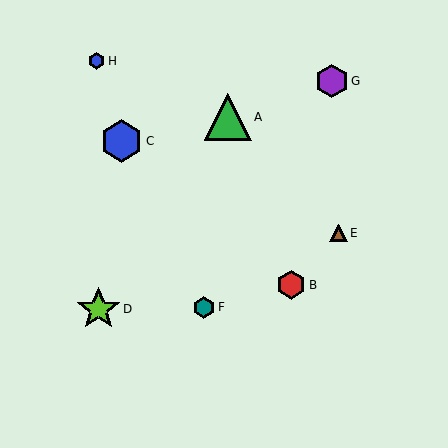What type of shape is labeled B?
Shape B is a red hexagon.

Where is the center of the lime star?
The center of the lime star is at (99, 309).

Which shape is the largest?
The green triangle (labeled A) is the largest.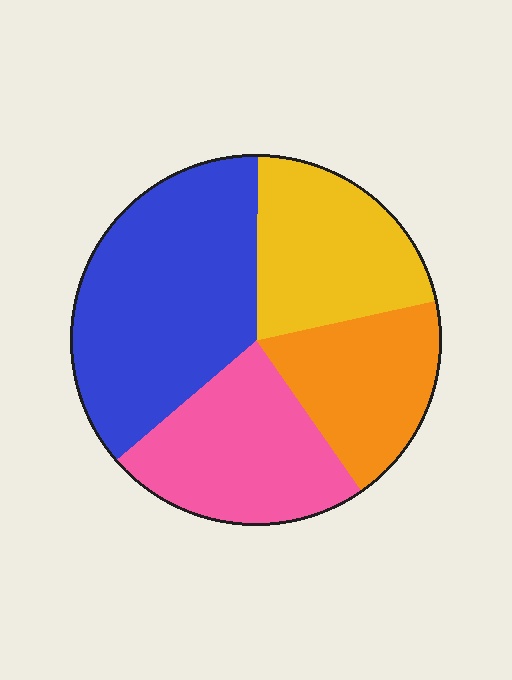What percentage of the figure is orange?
Orange covers around 20% of the figure.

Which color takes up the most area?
Blue, at roughly 35%.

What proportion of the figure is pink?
Pink takes up about one quarter (1/4) of the figure.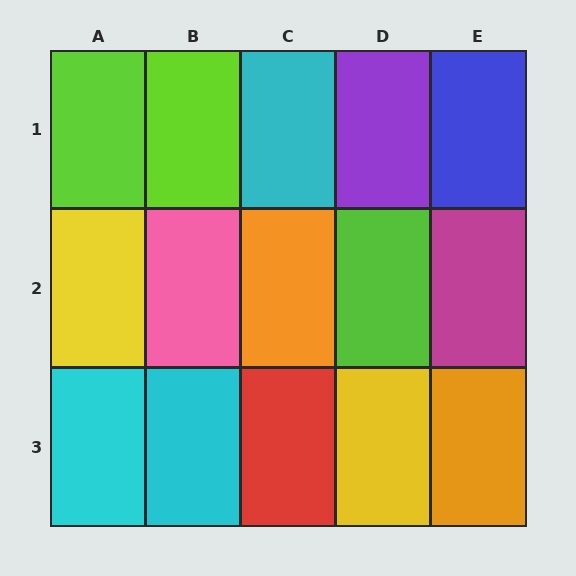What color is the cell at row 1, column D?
Purple.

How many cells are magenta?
1 cell is magenta.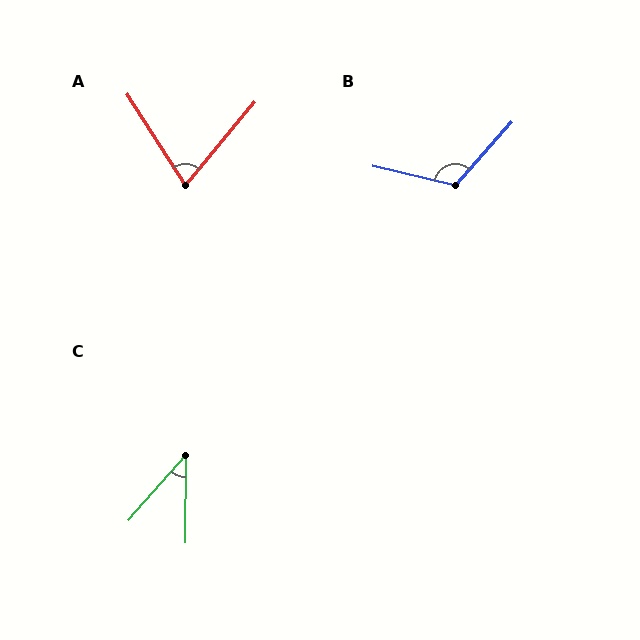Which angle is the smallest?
C, at approximately 41 degrees.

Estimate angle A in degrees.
Approximately 72 degrees.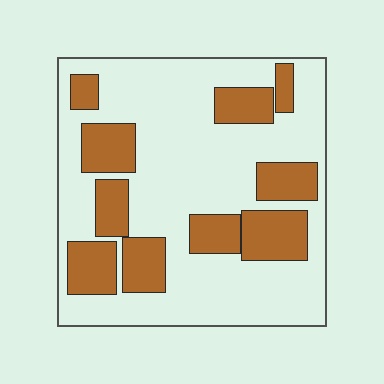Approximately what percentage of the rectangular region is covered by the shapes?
Approximately 30%.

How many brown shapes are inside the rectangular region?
10.